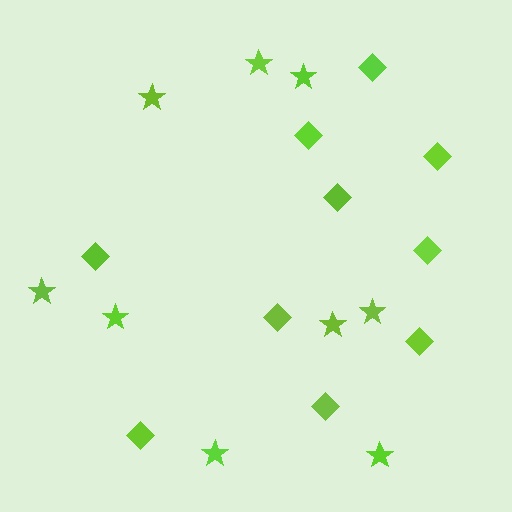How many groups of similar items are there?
There are 2 groups: one group of diamonds (10) and one group of stars (9).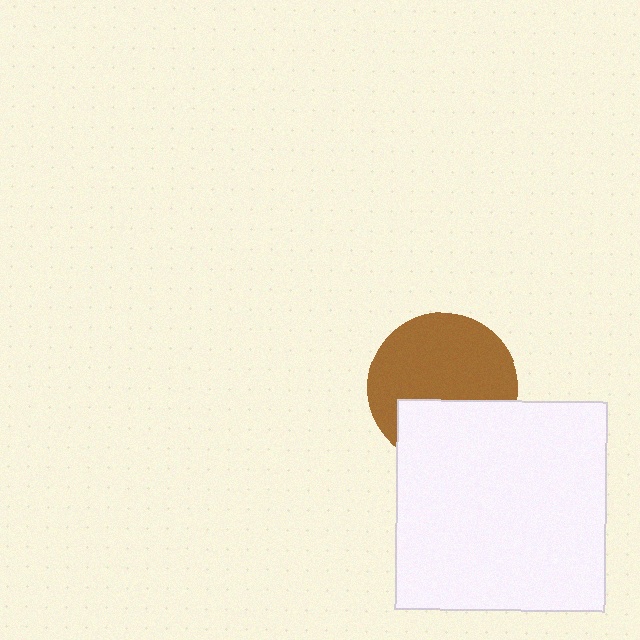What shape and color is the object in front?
The object in front is a white square.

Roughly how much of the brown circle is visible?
About half of it is visible (roughly 64%).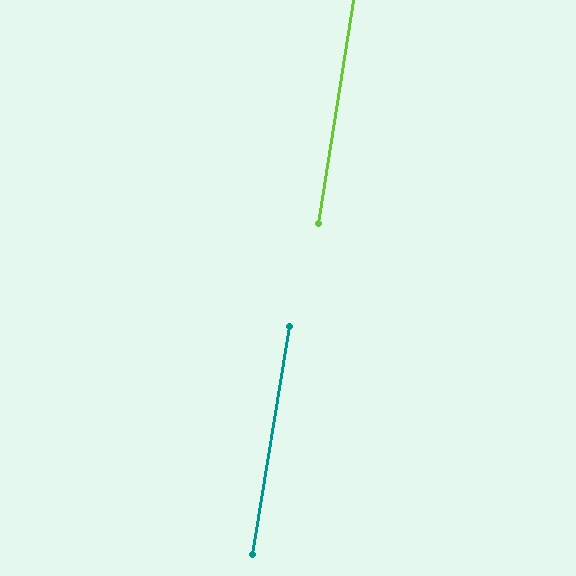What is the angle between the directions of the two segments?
Approximately 0 degrees.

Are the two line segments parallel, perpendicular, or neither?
Parallel — their directions differ by only 0.4°.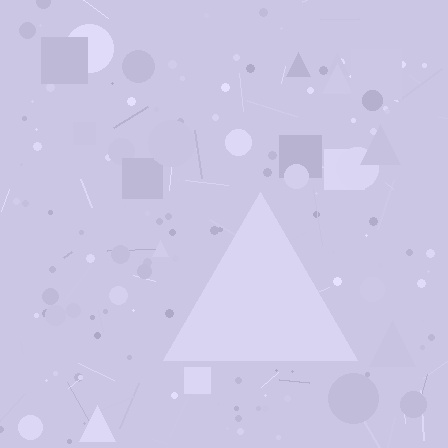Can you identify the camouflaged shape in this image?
The camouflaged shape is a triangle.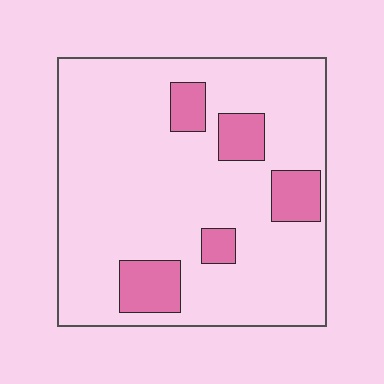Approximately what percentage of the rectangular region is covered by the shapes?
Approximately 15%.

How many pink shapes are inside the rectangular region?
5.